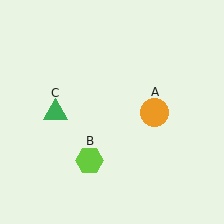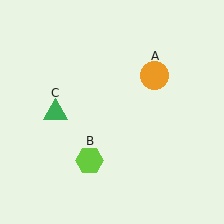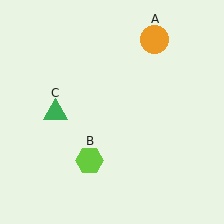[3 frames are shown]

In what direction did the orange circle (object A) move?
The orange circle (object A) moved up.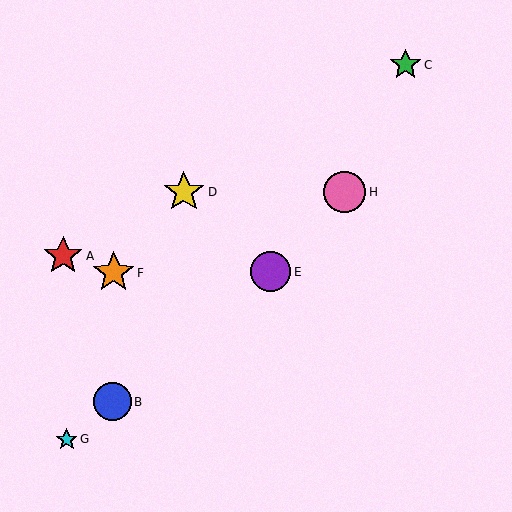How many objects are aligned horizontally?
2 objects (D, H) are aligned horizontally.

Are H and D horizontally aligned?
Yes, both are at y≈192.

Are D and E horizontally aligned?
No, D is at y≈192 and E is at y≈272.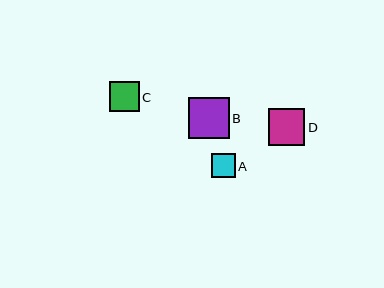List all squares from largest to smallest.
From largest to smallest: B, D, C, A.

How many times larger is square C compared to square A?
Square C is approximately 1.3 times the size of square A.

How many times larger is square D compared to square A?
Square D is approximately 1.5 times the size of square A.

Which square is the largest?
Square B is the largest with a size of approximately 40 pixels.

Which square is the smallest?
Square A is the smallest with a size of approximately 24 pixels.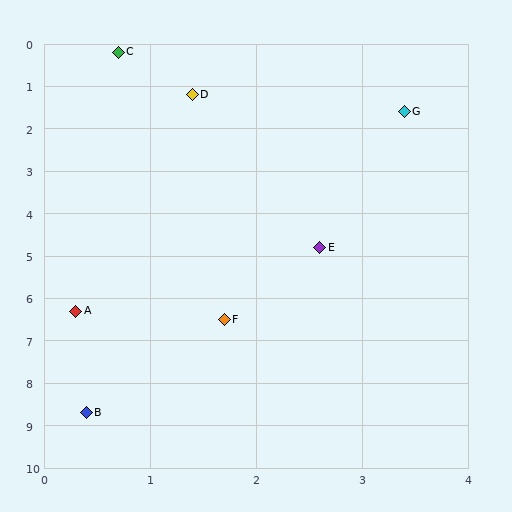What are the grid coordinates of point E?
Point E is at approximately (2.6, 4.8).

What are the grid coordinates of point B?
Point B is at approximately (0.4, 8.7).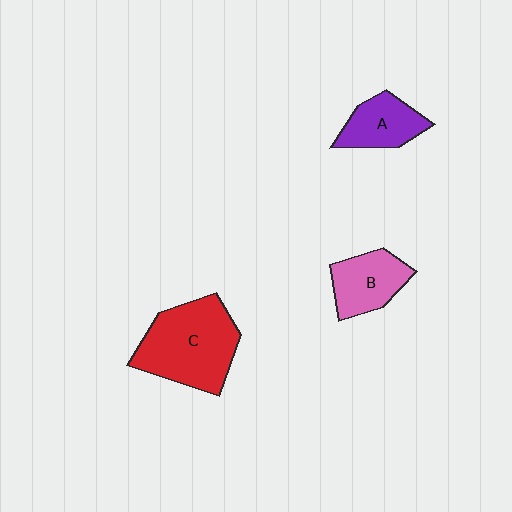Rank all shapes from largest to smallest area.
From largest to smallest: C (red), B (pink), A (purple).